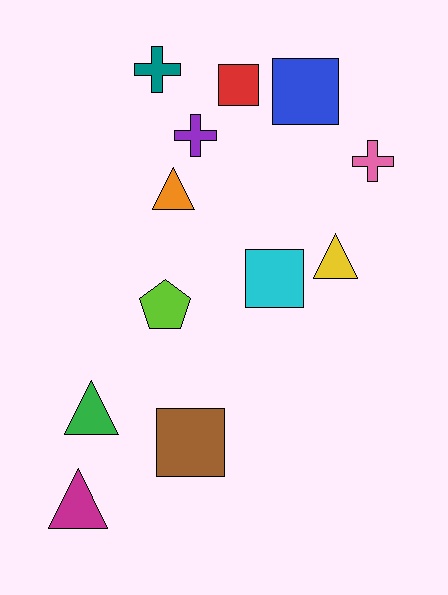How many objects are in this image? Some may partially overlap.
There are 12 objects.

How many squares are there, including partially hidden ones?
There are 4 squares.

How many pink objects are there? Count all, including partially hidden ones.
There is 1 pink object.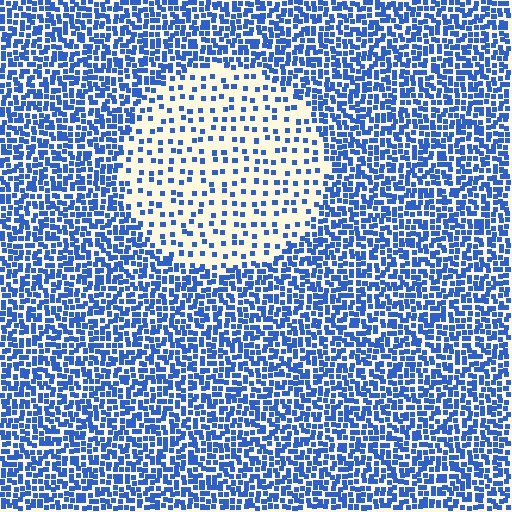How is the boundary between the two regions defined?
The boundary is defined by a change in element density (approximately 2.8x ratio). All elements are the same color, size, and shape.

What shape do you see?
I see a circle.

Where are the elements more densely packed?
The elements are more densely packed outside the circle boundary.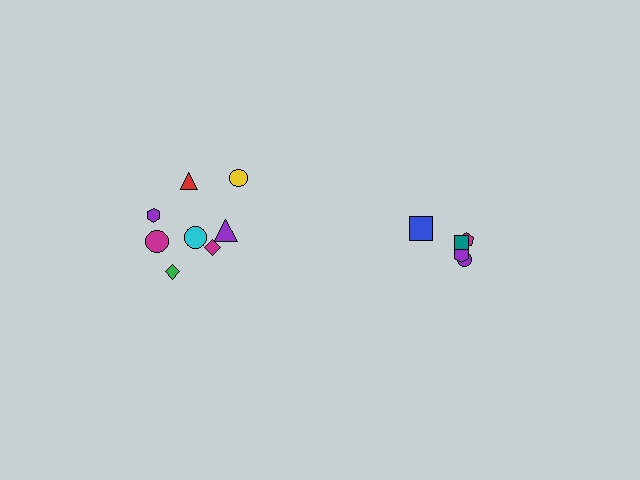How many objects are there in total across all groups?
There are 13 objects.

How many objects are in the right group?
There are 5 objects.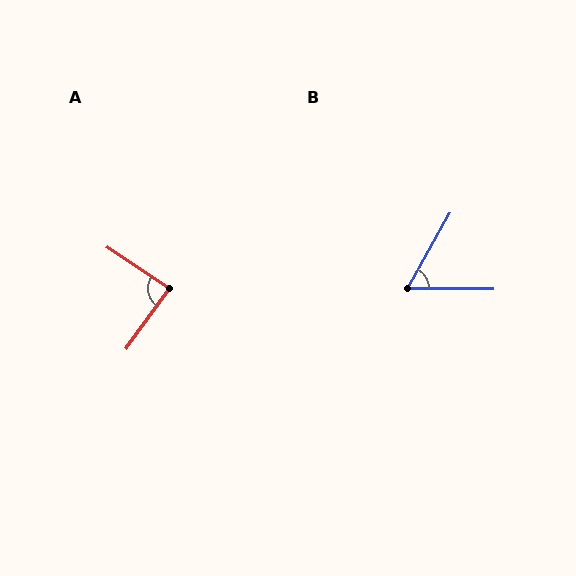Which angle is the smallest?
B, at approximately 61 degrees.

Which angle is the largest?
A, at approximately 88 degrees.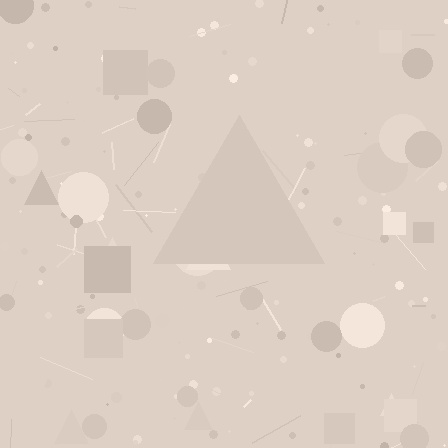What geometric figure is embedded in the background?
A triangle is embedded in the background.